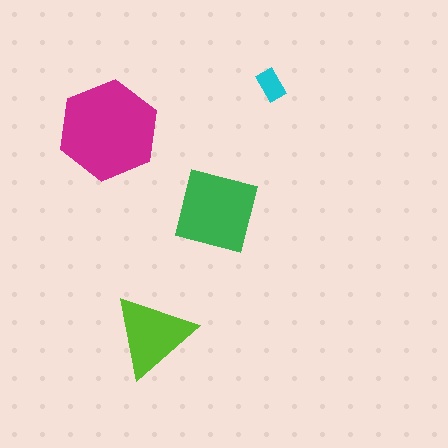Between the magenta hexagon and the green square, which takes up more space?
The magenta hexagon.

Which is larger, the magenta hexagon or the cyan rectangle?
The magenta hexagon.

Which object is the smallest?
The cyan rectangle.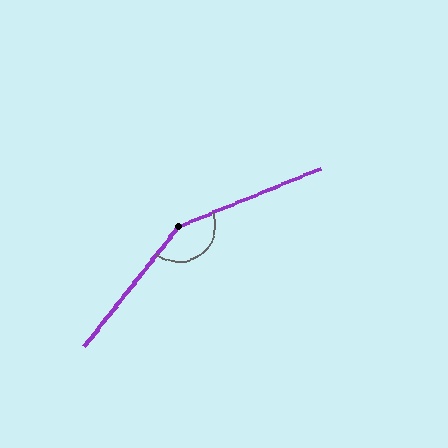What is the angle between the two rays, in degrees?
Approximately 150 degrees.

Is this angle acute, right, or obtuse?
It is obtuse.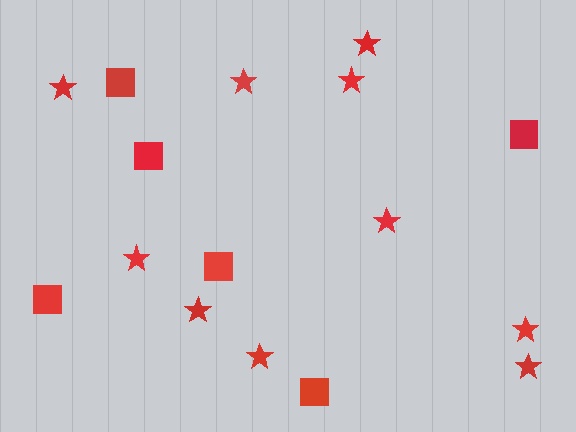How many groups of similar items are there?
There are 2 groups: one group of stars (10) and one group of squares (6).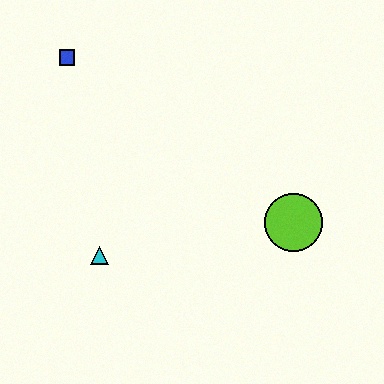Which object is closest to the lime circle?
The cyan triangle is closest to the lime circle.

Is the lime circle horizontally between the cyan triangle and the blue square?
No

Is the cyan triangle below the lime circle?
Yes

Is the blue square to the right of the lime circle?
No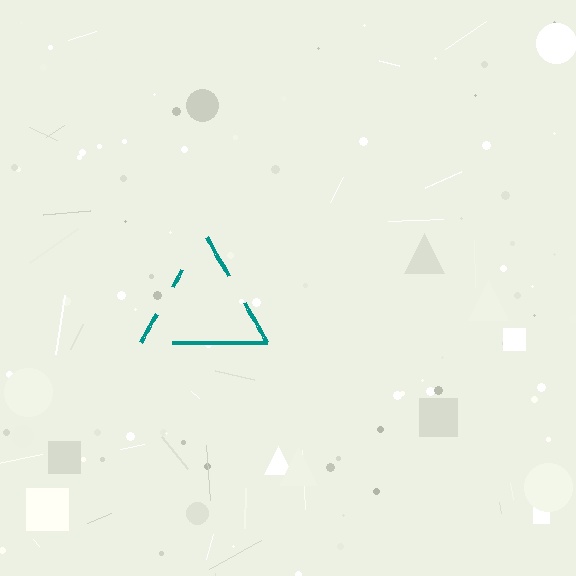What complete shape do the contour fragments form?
The contour fragments form a triangle.